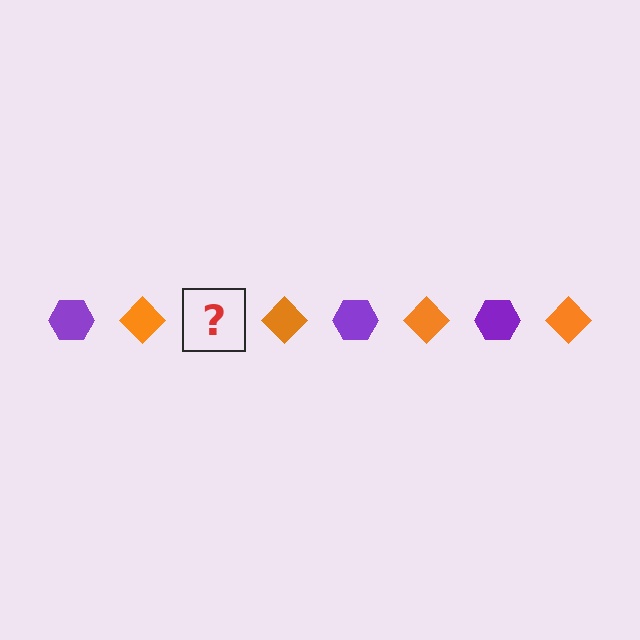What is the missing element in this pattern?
The missing element is a purple hexagon.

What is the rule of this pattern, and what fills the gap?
The rule is that the pattern alternates between purple hexagon and orange diamond. The gap should be filled with a purple hexagon.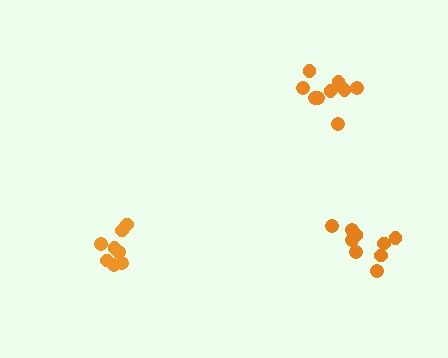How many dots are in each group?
Group 1: 9 dots, Group 2: 10 dots, Group 3: 8 dots (27 total).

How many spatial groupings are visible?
There are 3 spatial groupings.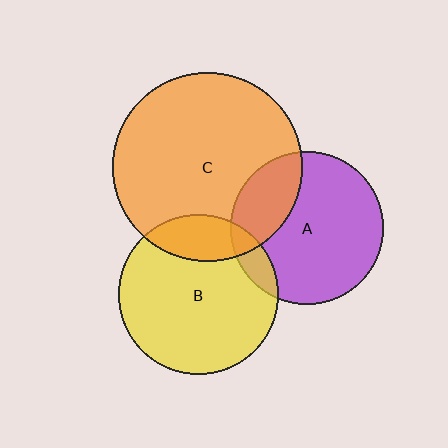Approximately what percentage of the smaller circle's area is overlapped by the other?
Approximately 10%.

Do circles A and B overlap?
Yes.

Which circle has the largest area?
Circle C (orange).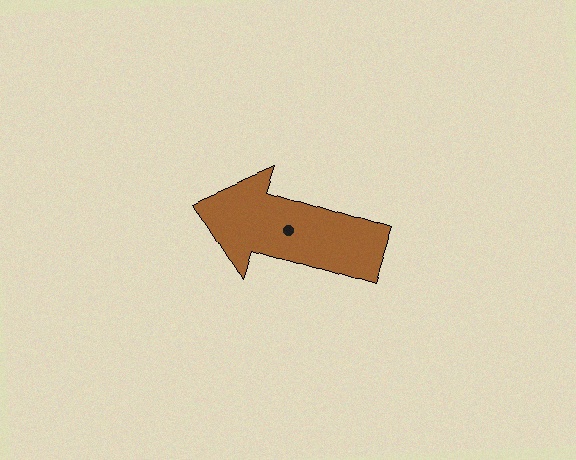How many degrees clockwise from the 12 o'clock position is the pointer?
Approximately 287 degrees.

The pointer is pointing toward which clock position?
Roughly 10 o'clock.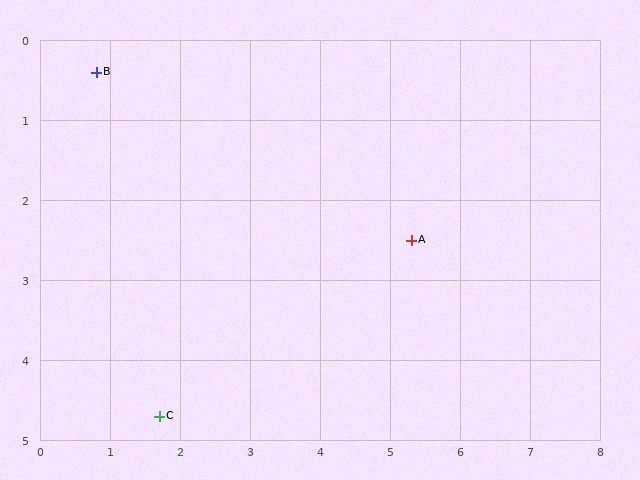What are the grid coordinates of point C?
Point C is at approximately (1.7, 4.7).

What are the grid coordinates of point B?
Point B is at approximately (0.8, 0.4).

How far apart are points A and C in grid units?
Points A and C are about 4.2 grid units apart.